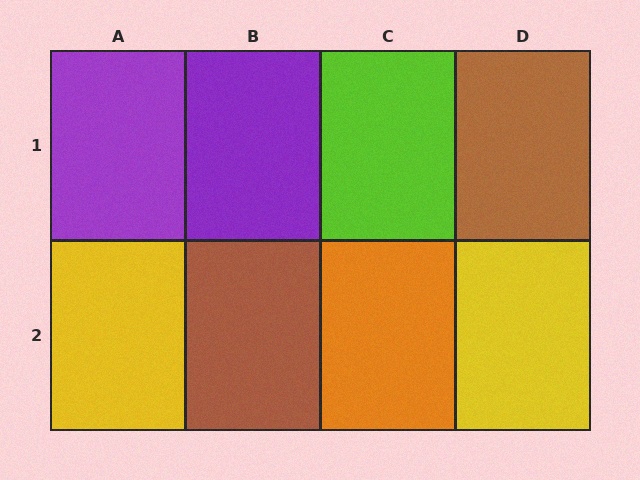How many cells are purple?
2 cells are purple.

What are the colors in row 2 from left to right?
Yellow, brown, orange, yellow.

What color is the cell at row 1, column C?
Lime.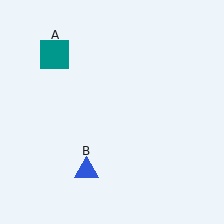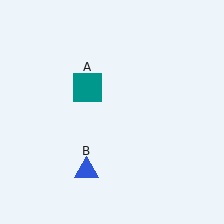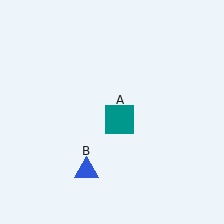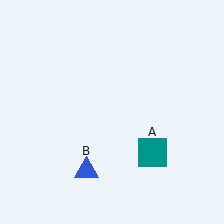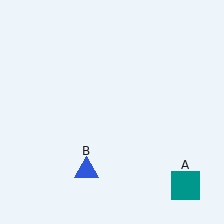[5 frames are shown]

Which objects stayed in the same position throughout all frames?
Blue triangle (object B) remained stationary.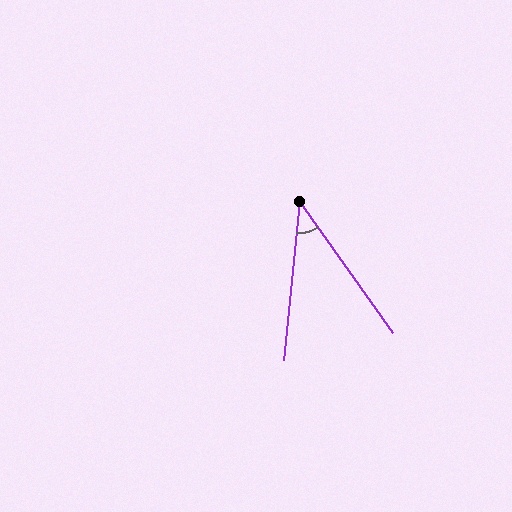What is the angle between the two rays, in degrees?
Approximately 41 degrees.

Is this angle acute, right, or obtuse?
It is acute.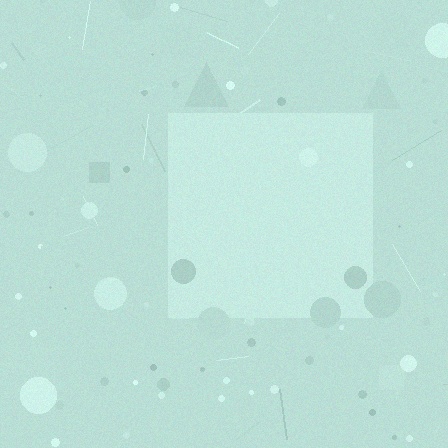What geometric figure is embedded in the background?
A square is embedded in the background.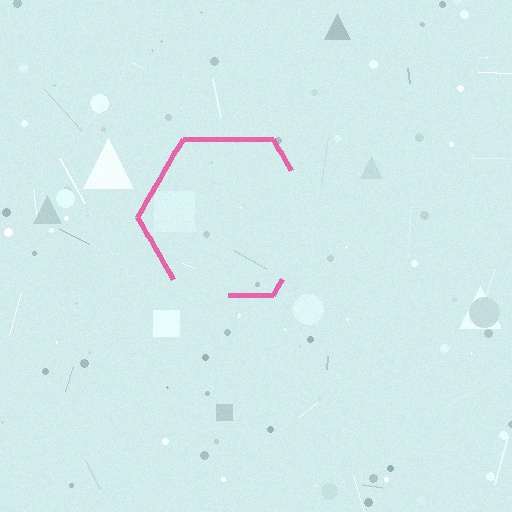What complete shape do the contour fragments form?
The contour fragments form a hexagon.